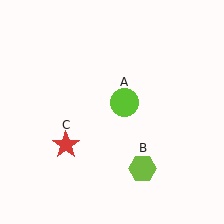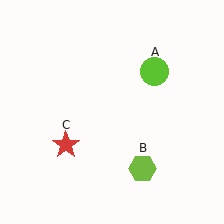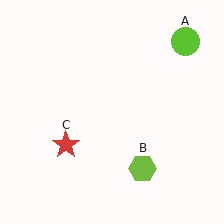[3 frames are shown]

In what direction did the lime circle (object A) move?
The lime circle (object A) moved up and to the right.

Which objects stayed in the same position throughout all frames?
Lime hexagon (object B) and red star (object C) remained stationary.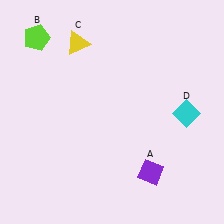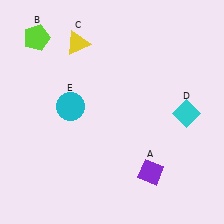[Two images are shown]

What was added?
A cyan circle (E) was added in Image 2.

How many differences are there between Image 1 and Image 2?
There is 1 difference between the two images.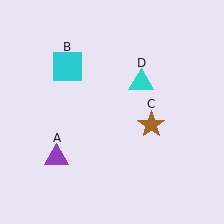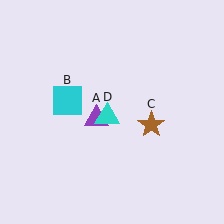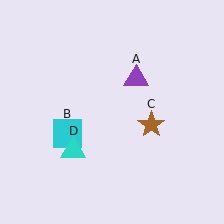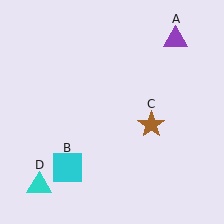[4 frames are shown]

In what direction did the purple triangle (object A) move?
The purple triangle (object A) moved up and to the right.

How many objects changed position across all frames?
3 objects changed position: purple triangle (object A), cyan square (object B), cyan triangle (object D).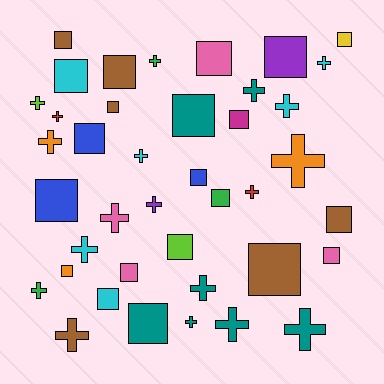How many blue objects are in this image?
There are 3 blue objects.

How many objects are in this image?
There are 40 objects.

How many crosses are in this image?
There are 19 crosses.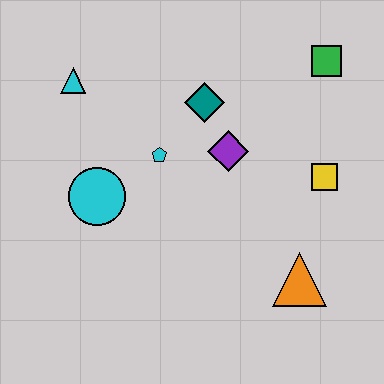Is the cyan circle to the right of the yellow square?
No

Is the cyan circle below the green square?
Yes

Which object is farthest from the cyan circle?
The green square is farthest from the cyan circle.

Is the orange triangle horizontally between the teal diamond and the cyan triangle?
No